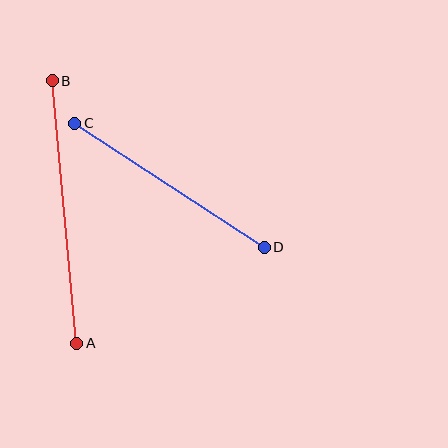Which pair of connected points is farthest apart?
Points A and B are farthest apart.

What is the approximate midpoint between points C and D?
The midpoint is at approximately (170, 185) pixels.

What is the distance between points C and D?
The distance is approximately 226 pixels.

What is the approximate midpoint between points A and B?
The midpoint is at approximately (64, 212) pixels.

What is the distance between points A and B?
The distance is approximately 264 pixels.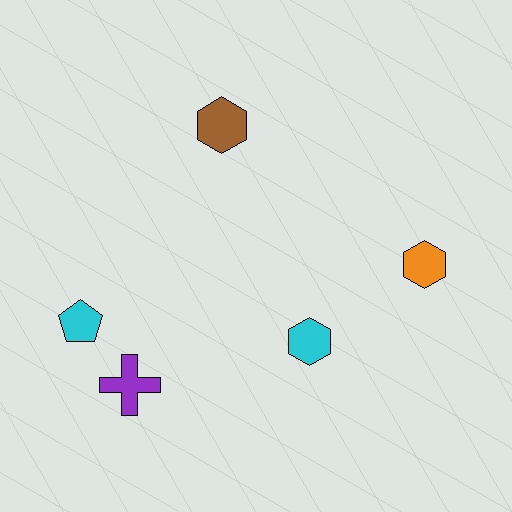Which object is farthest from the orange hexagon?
The cyan pentagon is farthest from the orange hexagon.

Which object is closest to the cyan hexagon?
The orange hexagon is closest to the cyan hexagon.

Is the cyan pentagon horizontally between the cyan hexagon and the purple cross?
No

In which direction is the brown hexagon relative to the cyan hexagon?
The brown hexagon is above the cyan hexagon.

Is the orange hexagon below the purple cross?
No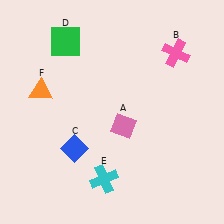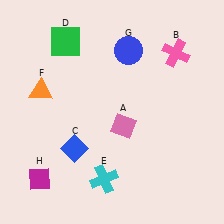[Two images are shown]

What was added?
A blue circle (G), a magenta diamond (H) were added in Image 2.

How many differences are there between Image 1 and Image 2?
There are 2 differences between the two images.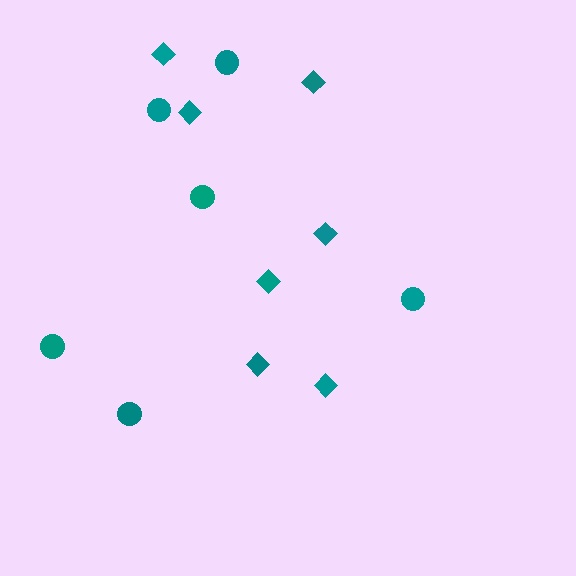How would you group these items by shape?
There are 2 groups: one group of diamonds (7) and one group of circles (6).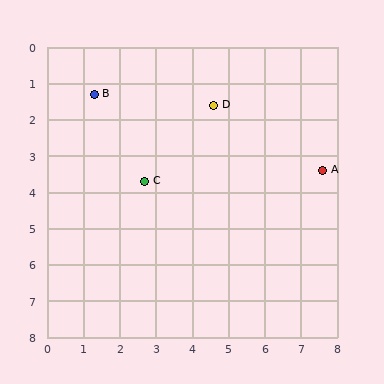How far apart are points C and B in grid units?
Points C and B are about 2.8 grid units apart.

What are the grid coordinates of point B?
Point B is at approximately (1.3, 1.3).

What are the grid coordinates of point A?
Point A is at approximately (7.6, 3.4).